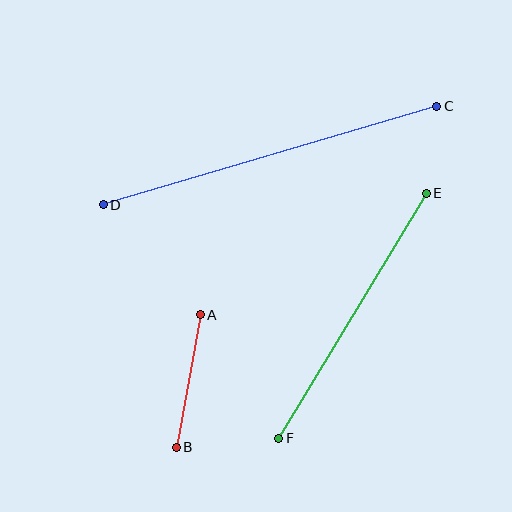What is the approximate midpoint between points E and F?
The midpoint is at approximately (352, 316) pixels.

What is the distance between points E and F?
The distance is approximately 286 pixels.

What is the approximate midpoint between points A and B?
The midpoint is at approximately (188, 381) pixels.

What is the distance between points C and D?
The distance is approximately 348 pixels.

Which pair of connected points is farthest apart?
Points C and D are farthest apart.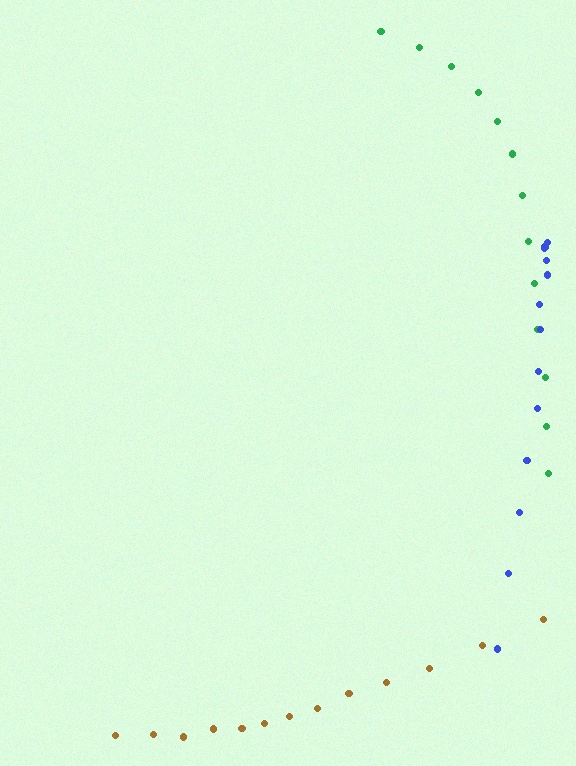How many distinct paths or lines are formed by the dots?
There are 3 distinct paths.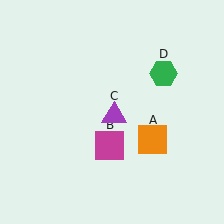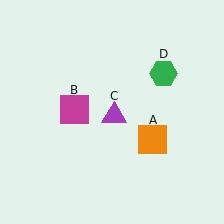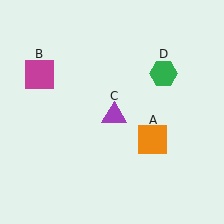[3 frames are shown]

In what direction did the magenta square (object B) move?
The magenta square (object B) moved up and to the left.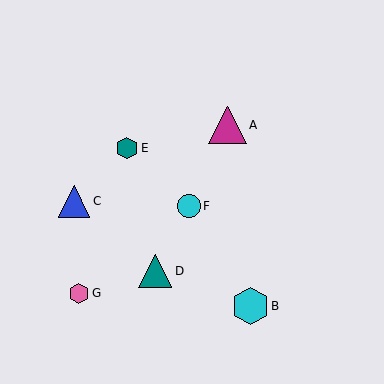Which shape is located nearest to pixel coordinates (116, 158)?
The teal hexagon (labeled E) at (127, 148) is nearest to that location.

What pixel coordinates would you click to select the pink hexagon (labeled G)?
Click at (79, 293) to select the pink hexagon G.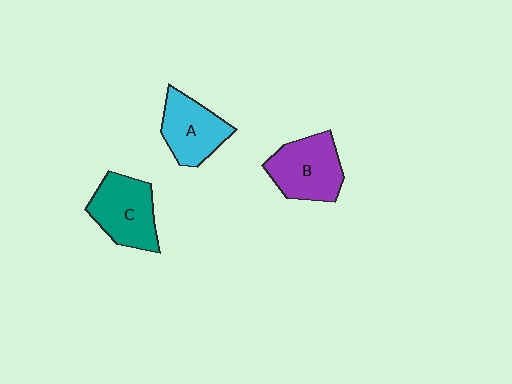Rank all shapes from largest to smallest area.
From largest to smallest: B (purple), C (teal), A (cyan).